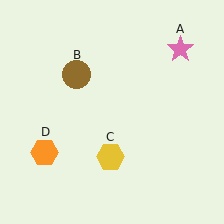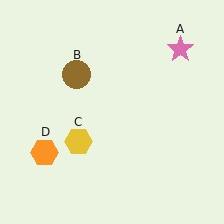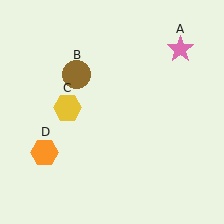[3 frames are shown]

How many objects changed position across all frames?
1 object changed position: yellow hexagon (object C).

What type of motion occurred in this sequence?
The yellow hexagon (object C) rotated clockwise around the center of the scene.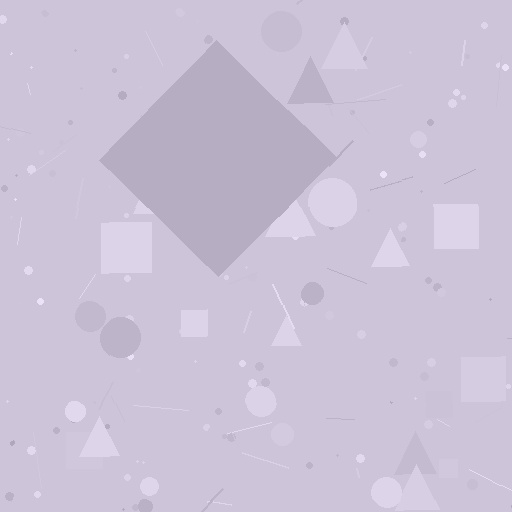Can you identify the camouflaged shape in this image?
The camouflaged shape is a diamond.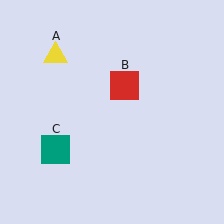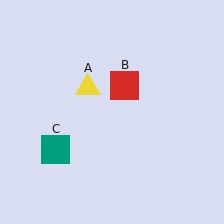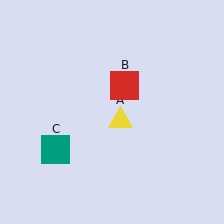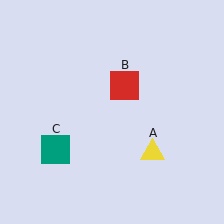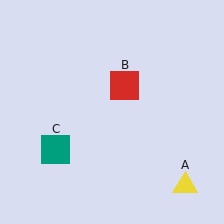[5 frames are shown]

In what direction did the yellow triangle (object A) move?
The yellow triangle (object A) moved down and to the right.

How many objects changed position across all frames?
1 object changed position: yellow triangle (object A).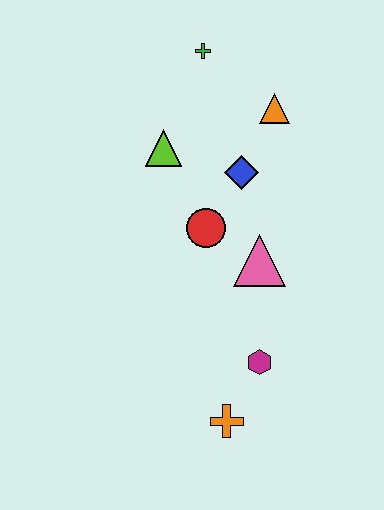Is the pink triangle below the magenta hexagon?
No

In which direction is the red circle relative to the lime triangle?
The red circle is below the lime triangle.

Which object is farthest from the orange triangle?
The orange cross is farthest from the orange triangle.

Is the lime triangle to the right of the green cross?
No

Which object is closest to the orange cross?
The magenta hexagon is closest to the orange cross.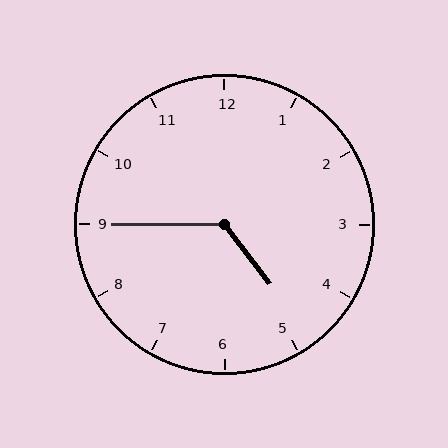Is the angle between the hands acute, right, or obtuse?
It is obtuse.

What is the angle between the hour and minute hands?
Approximately 128 degrees.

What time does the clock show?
4:45.